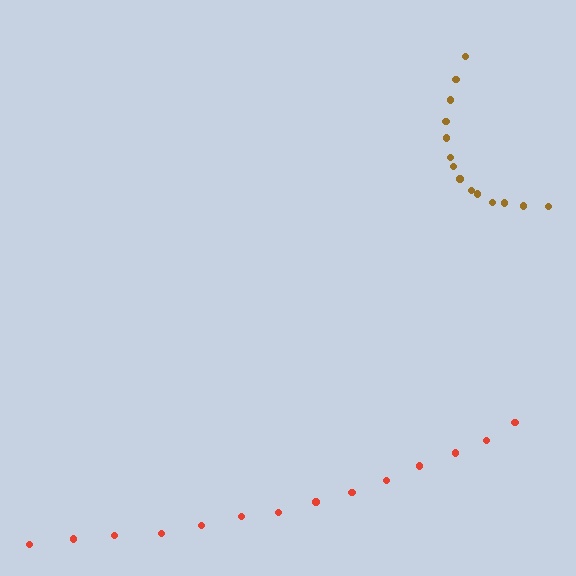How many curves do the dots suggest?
There are 2 distinct paths.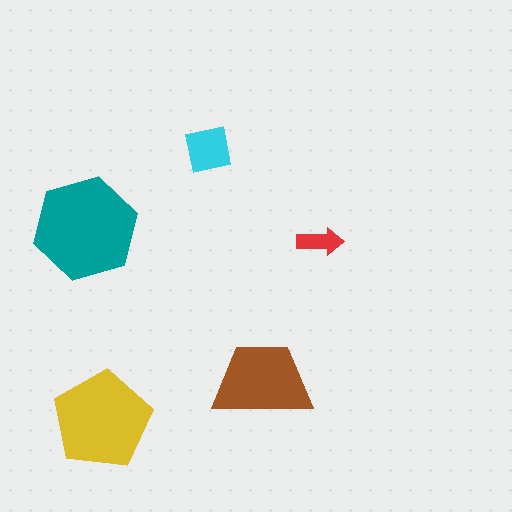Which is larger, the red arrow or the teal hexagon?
The teal hexagon.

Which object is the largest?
The teal hexagon.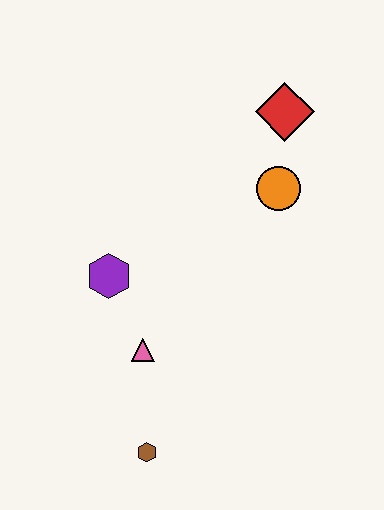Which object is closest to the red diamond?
The orange circle is closest to the red diamond.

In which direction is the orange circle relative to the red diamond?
The orange circle is below the red diamond.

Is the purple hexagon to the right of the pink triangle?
No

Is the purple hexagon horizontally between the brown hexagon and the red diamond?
No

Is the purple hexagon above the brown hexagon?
Yes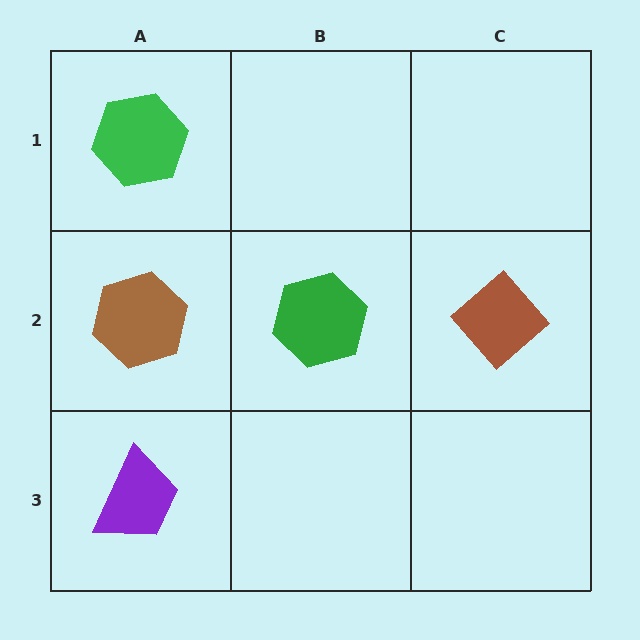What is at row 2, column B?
A green hexagon.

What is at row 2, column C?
A brown diamond.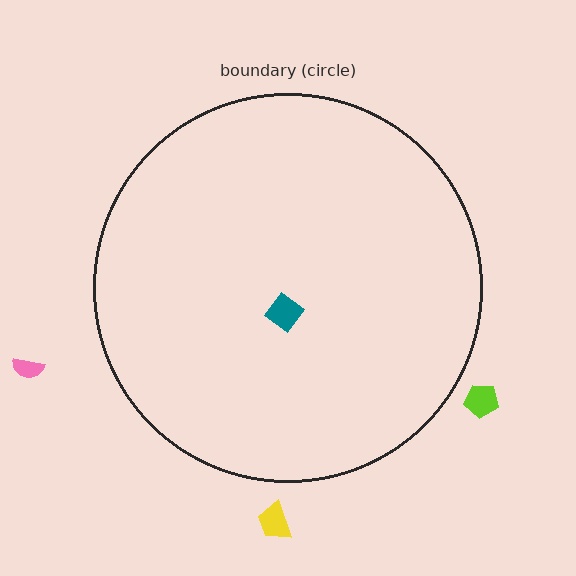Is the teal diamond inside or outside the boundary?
Inside.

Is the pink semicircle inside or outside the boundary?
Outside.